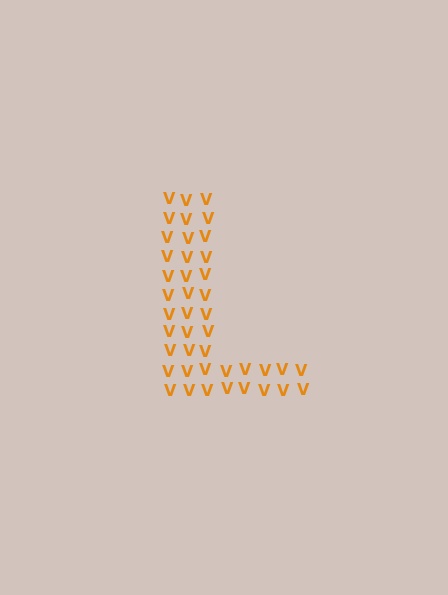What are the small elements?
The small elements are letter V's.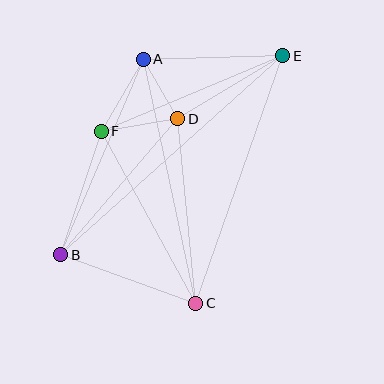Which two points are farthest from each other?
Points B and E are farthest from each other.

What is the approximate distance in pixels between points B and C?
The distance between B and C is approximately 143 pixels.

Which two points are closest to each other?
Points A and D are closest to each other.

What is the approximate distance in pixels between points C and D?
The distance between C and D is approximately 185 pixels.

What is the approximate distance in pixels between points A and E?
The distance between A and E is approximately 139 pixels.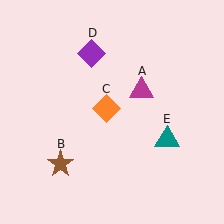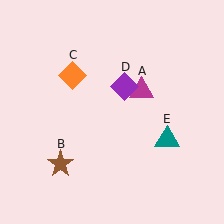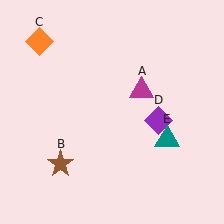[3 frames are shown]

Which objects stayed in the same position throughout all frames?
Magenta triangle (object A) and brown star (object B) and teal triangle (object E) remained stationary.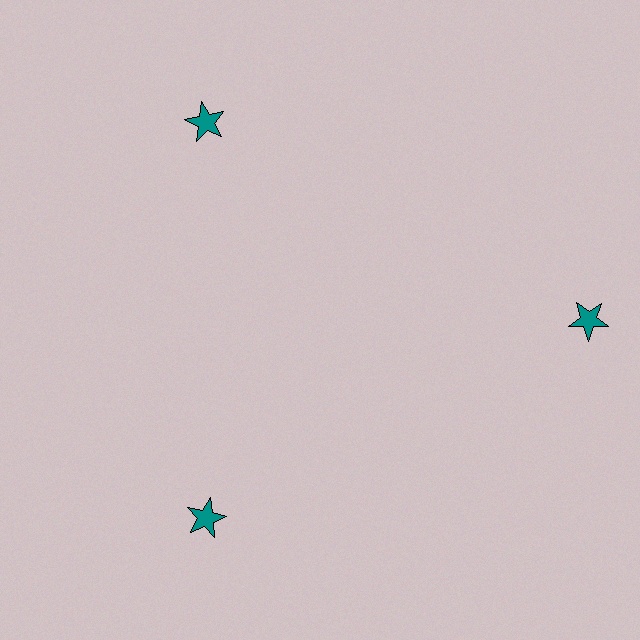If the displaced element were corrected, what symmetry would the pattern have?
It would have 3-fold rotational symmetry — the pattern would map onto itself every 120 degrees.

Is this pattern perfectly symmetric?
No. The 3 teal stars are arranged in a ring, but one element near the 3 o'clock position is pushed outward from the center, breaking the 3-fold rotational symmetry.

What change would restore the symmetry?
The symmetry would be restored by moving it inward, back onto the ring so that all 3 stars sit at equal angles and equal distance from the center.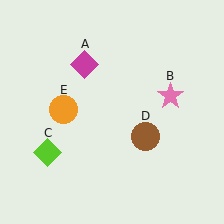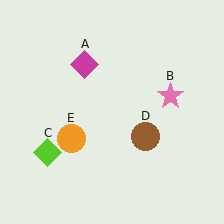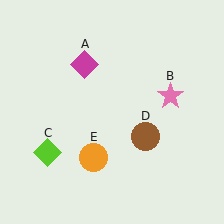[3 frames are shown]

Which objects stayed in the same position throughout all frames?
Magenta diamond (object A) and pink star (object B) and lime diamond (object C) and brown circle (object D) remained stationary.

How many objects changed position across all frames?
1 object changed position: orange circle (object E).